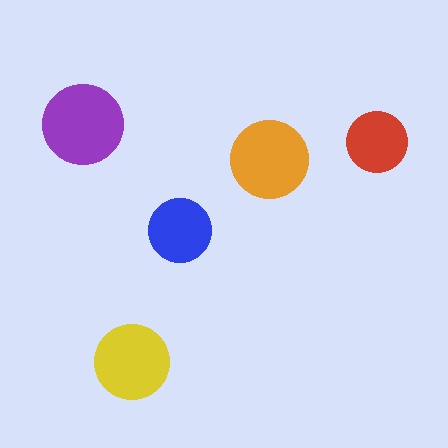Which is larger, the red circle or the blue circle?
The blue one.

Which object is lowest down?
The yellow circle is bottommost.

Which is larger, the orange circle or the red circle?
The orange one.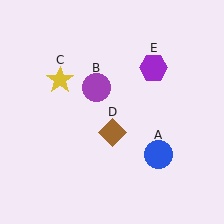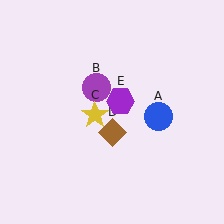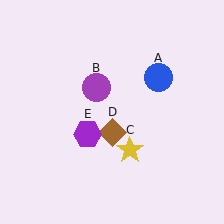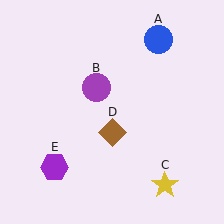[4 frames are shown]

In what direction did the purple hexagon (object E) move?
The purple hexagon (object E) moved down and to the left.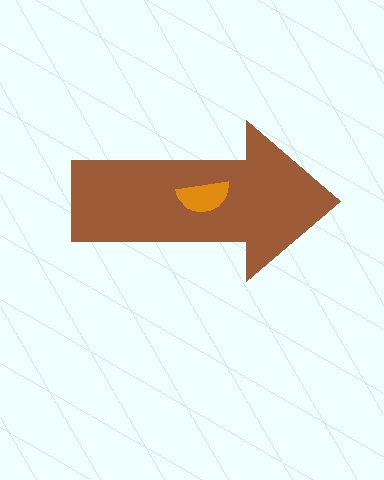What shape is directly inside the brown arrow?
The orange semicircle.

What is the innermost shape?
The orange semicircle.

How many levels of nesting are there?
2.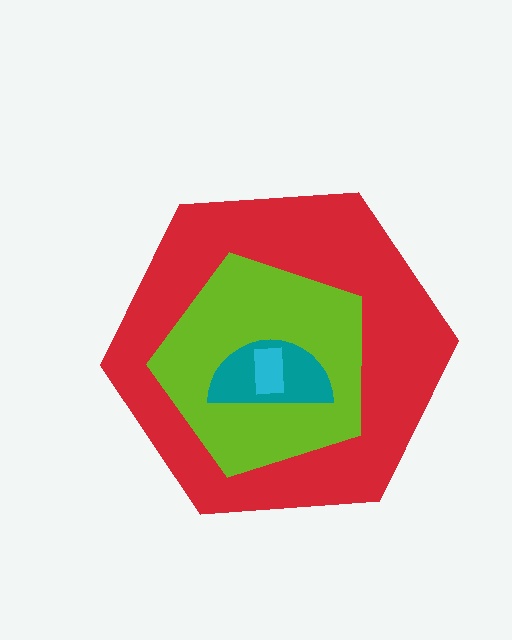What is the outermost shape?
The red hexagon.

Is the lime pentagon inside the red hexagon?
Yes.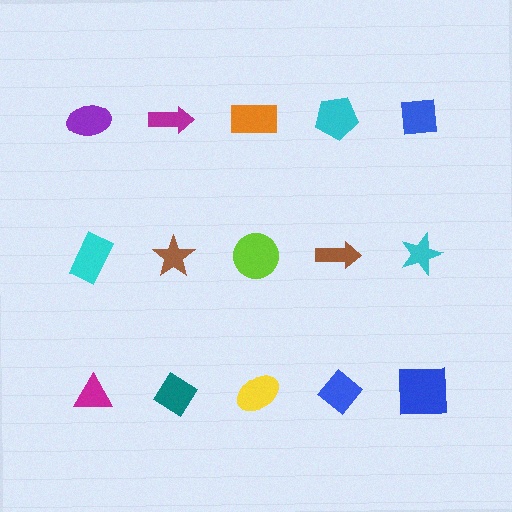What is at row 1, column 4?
A cyan pentagon.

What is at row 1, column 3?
An orange rectangle.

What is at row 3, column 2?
A teal diamond.